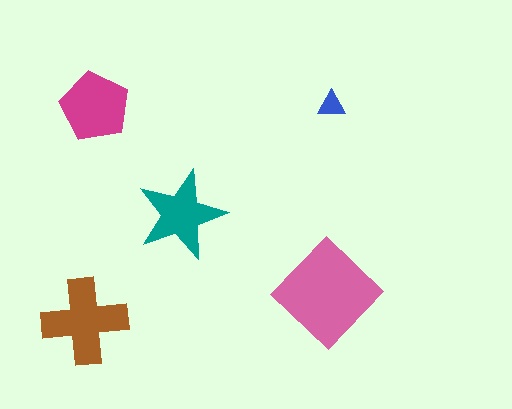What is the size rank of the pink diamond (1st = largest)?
1st.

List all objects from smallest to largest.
The blue triangle, the teal star, the magenta pentagon, the brown cross, the pink diamond.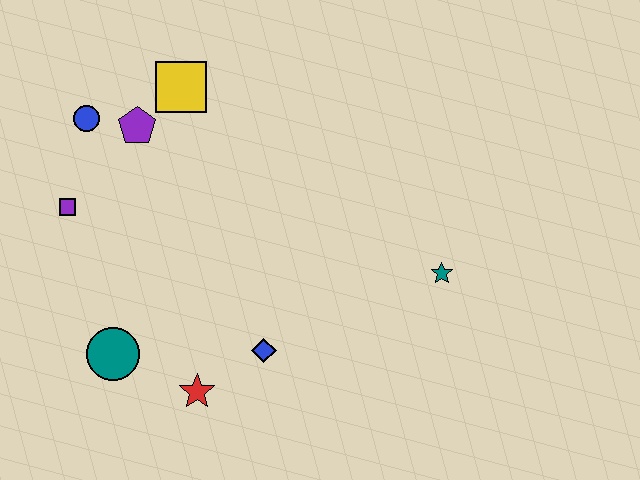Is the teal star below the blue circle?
Yes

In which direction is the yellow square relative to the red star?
The yellow square is above the red star.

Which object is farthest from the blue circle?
The teal star is farthest from the blue circle.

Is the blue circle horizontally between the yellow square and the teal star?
No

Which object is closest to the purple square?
The blue circle is closest to the purple square.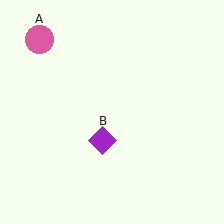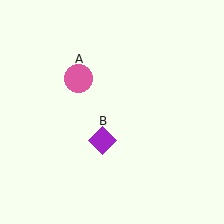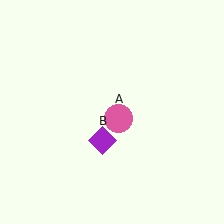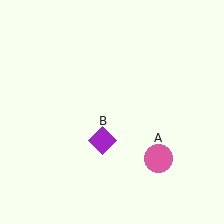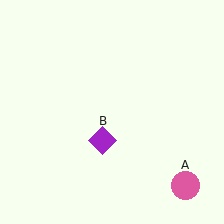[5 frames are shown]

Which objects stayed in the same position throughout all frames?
Purple diamond (object B) remained stationary.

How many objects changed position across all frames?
1 object changed position: pink circle (object A).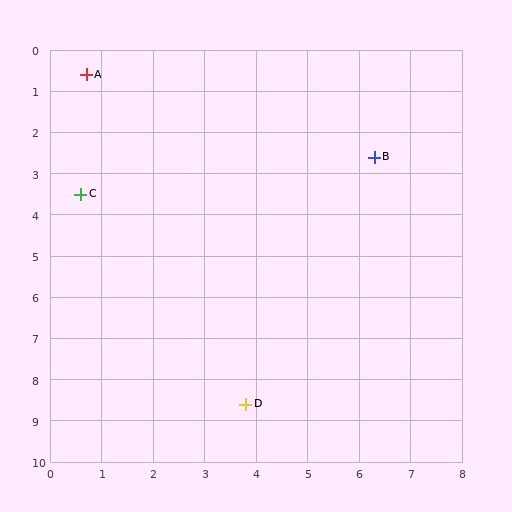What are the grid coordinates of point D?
Point D is at approximately (3.8, 8.6).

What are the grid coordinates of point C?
Point C is at approximately (0.6, 3.5).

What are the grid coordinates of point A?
Point A is at approximately (0.7, 0.6).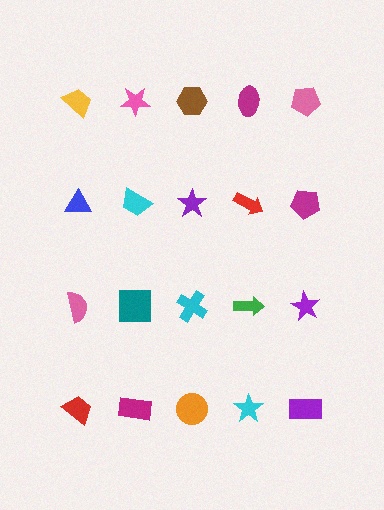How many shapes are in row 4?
5 shapes.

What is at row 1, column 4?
A magenta ellipse.